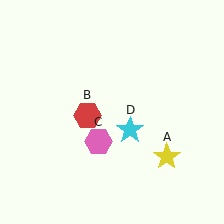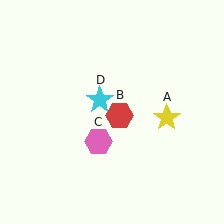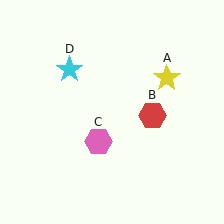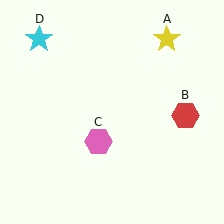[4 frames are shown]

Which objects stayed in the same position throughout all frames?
Pink hexagon (object C) remained stationary.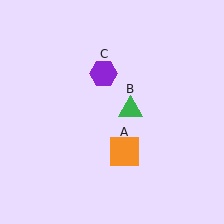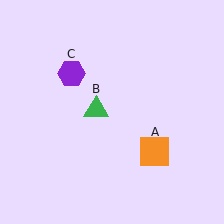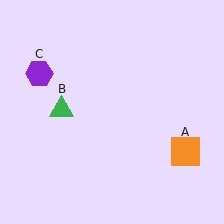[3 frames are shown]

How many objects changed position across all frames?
3 objects changed position: orange square (object A), green triangle (object B), purple hexagon (object C).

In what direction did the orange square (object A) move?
The orange square (object A) moved right.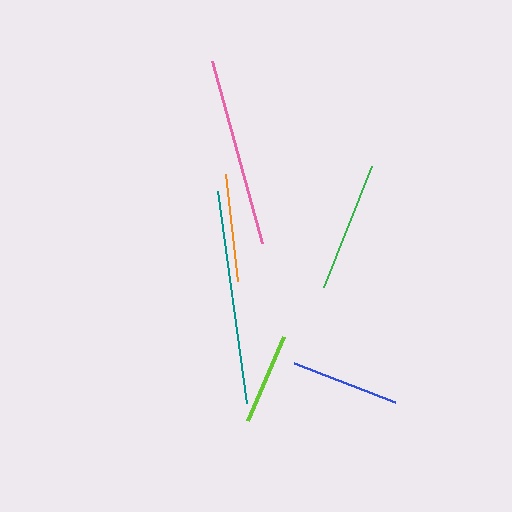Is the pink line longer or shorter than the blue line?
The pink line is longer than the blue line.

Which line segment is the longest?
The teal line is the longest at approximately 214 pixels.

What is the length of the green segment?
The green segment is approximately 129 pixels long.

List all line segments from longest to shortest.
From longest to shortest: teal, pink, green, blue, orange, lime.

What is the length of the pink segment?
The pink segment is approximately 188 pixels long.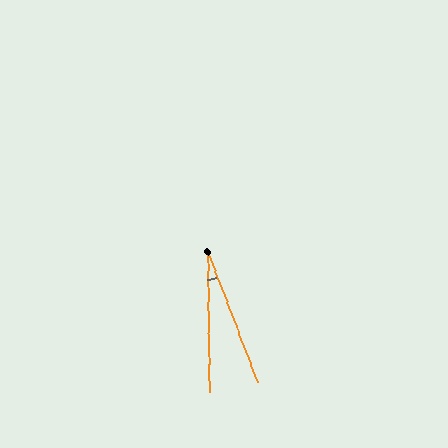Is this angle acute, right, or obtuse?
It is acute.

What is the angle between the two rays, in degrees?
Approximately 20 degrees.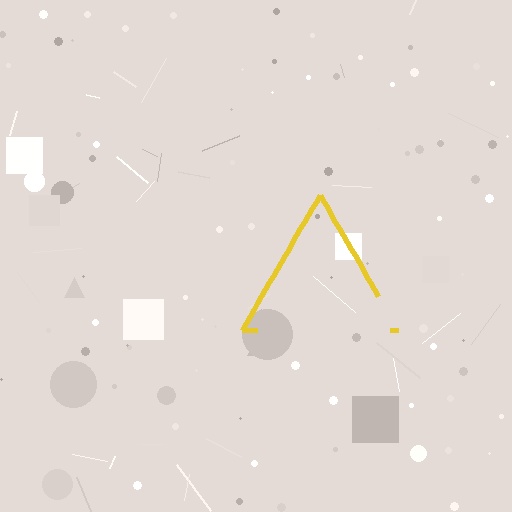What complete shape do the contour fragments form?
The contour fragments form a triangle.